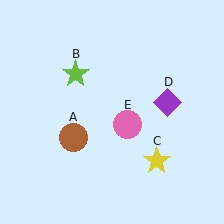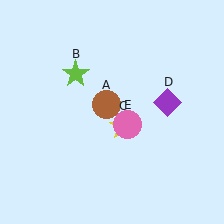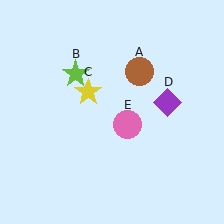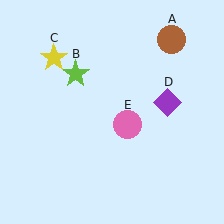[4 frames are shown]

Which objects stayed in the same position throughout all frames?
Lime star (object B) and purple diamond (object D) and pink circle (object E) remained stationary.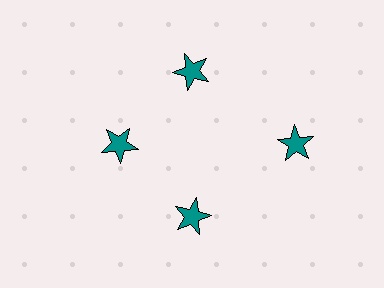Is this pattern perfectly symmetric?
No. The 4 teal stars are arranged in a ring, but one element near the 3 o'clock position is pushed outward from the center, breaking the 4-fold rotational symmetry.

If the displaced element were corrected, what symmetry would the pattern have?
It would have 4-fold rotational symmetry — the pattern would map onto itself every 90 degrees.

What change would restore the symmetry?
The symmetry would be restored by moving it inward, back onto the ring so that all 4 stars sit at equal angles and equal distance from the center.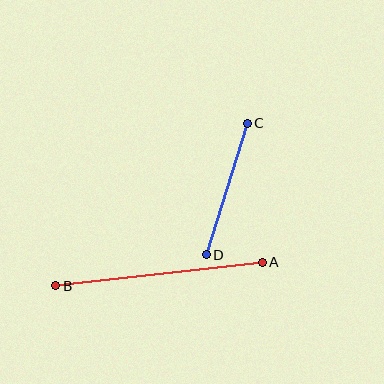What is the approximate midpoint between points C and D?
The midpoint is at approximately (227, 189) pixels.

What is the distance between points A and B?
The distance is approximately 208 pixels.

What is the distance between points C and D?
The distance is approximately 138 pixels.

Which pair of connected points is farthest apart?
Points A and B are farthest apart.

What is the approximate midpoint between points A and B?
The midpoint is at approximately (159, 274) pixels.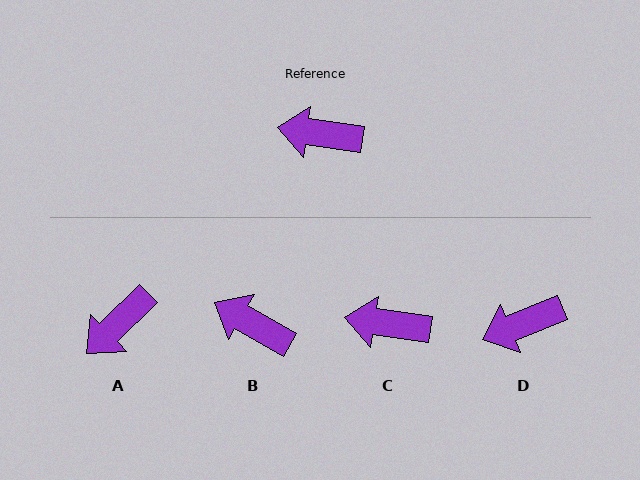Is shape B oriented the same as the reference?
No, it is off by about 22 degrees.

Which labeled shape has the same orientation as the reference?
C.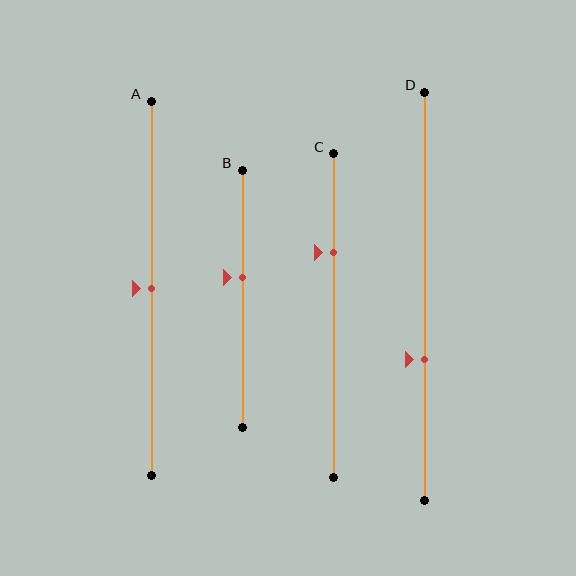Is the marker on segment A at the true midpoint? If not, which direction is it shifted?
Yes, the marker on segment A is at the true midpoint.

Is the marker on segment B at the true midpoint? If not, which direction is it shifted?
No, the marker on segment B is shifted upward by about 9% of the segment length.